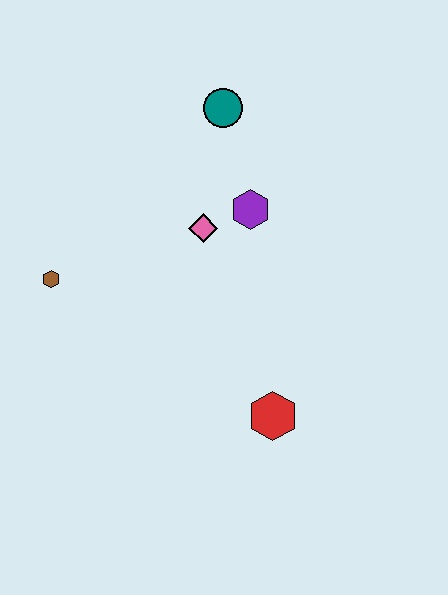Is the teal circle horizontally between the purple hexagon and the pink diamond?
Yes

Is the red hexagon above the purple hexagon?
No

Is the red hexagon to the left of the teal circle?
No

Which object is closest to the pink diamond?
The purple hexagon is closest to the pink diamond.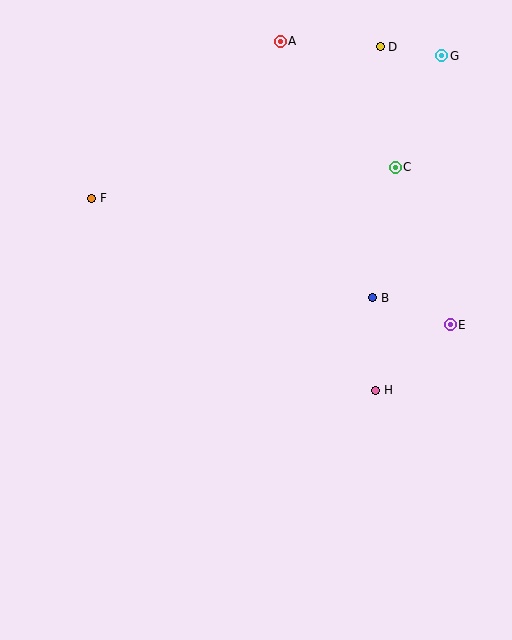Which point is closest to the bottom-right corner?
Point H is closest to the bottom-right corner.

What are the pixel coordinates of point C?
Point C is at (395, 167).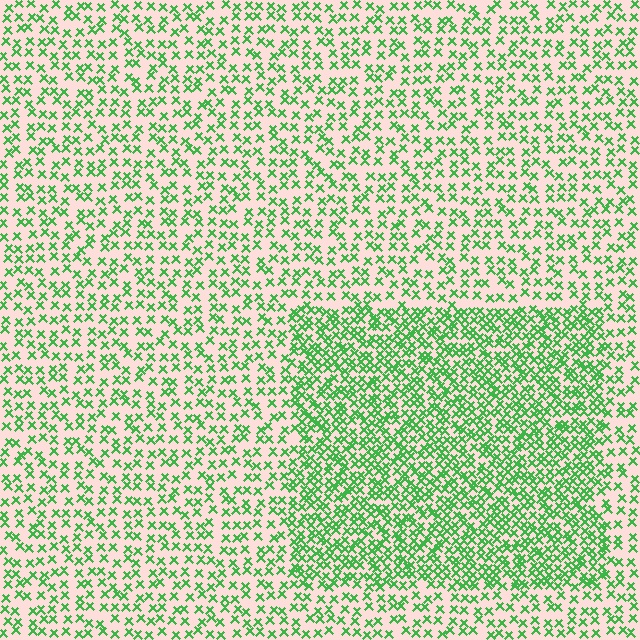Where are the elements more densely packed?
The elements are more densely packed inside the rectangle boundary.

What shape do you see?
I see a rectangle.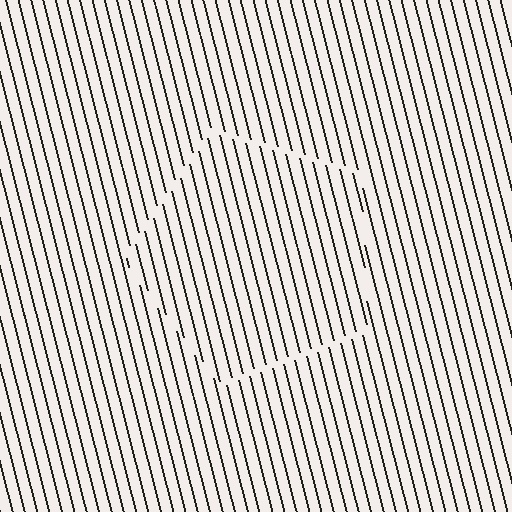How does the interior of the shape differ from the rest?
The interior of the shape contains the same grating, shifted by half a period — the contour is defined by the phase discontinuity where line-ends from the inner and outer gratings abut.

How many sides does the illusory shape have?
5 sides — the line-ends trace a pentagon.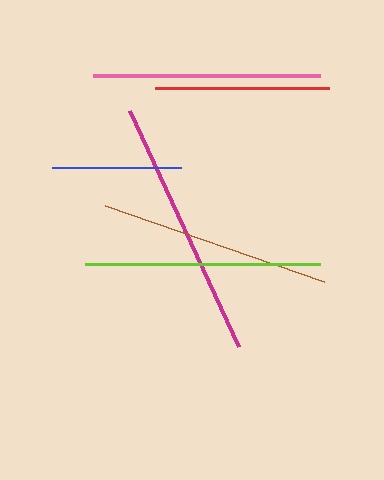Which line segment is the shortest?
The blue line is the shortest at approximately 129 pixels.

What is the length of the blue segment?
The blue segment is approximately 129 pixels long.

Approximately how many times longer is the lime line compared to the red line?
The lime line is approximately 1.4 times the length of the red line.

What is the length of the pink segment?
The pink segment is approximately 227 pixels long.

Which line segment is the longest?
The magenta line is the longest at approximately 260 pixels.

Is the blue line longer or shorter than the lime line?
The lime line is longer than the blue line.